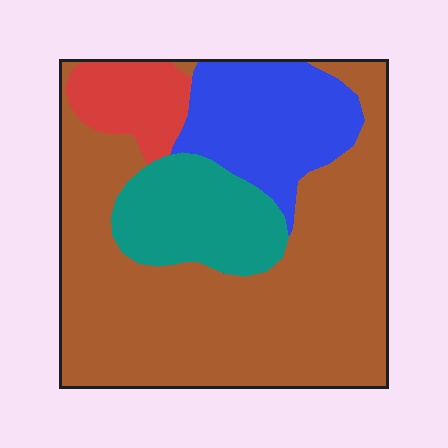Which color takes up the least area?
Red, at roughly 10%.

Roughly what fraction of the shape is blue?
Blue takes up less than a quarter of the shape.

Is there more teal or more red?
Teal.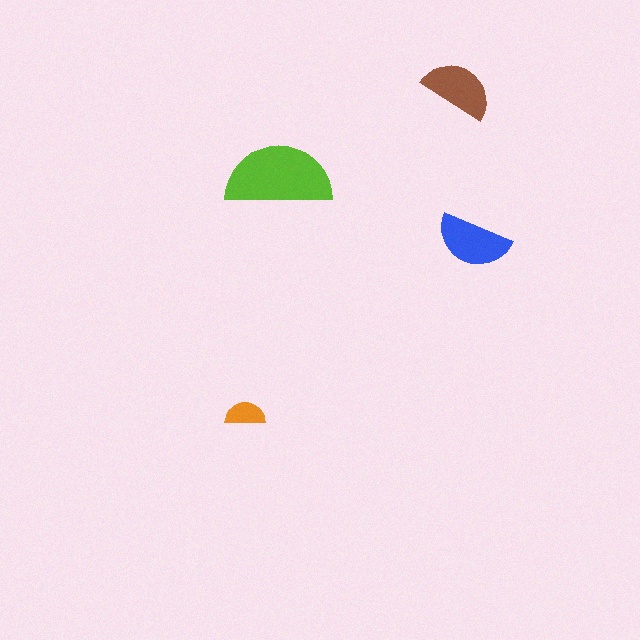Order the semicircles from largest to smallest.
the lime one, the blue one, the brown one, the orange one.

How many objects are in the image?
There are 4 objects in the image.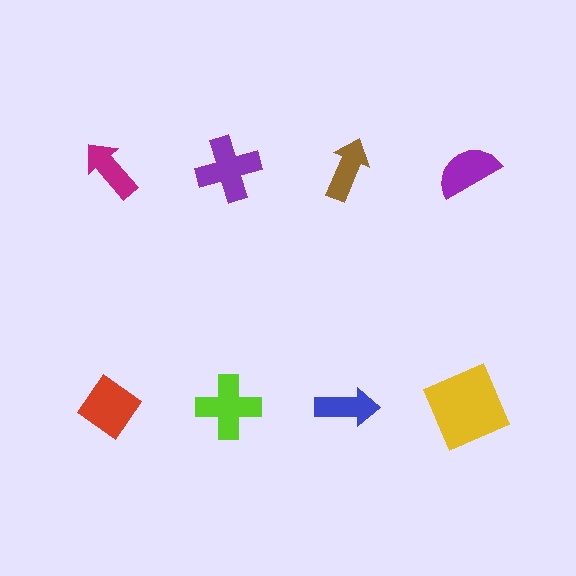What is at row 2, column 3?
A blue arrow.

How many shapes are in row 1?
4 shapes.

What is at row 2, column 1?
A red diamond.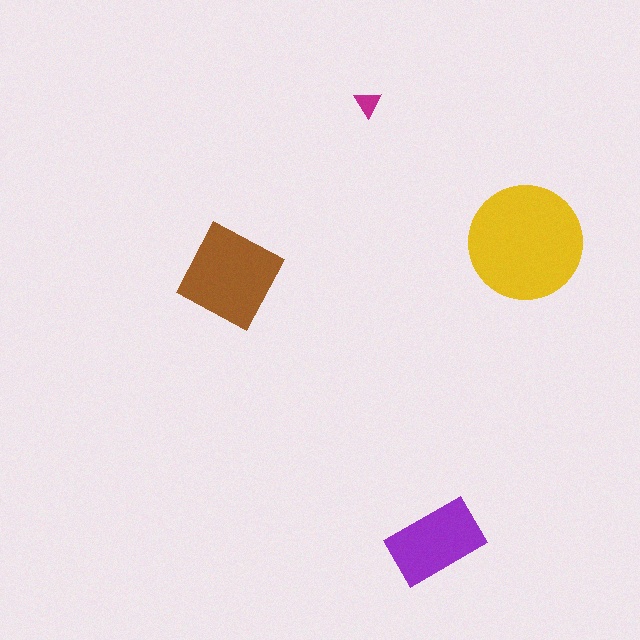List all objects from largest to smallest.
The yellow circle, the brown square, the purple rectangle, the magenta triangle.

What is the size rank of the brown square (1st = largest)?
2nd.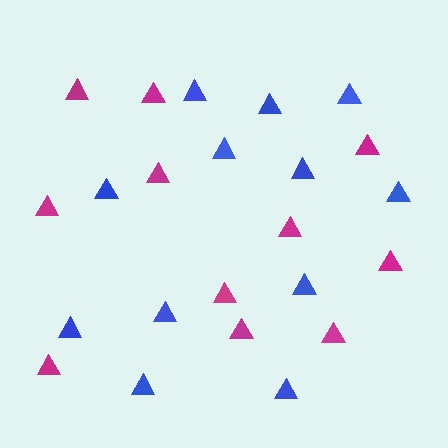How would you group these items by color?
There are 2 groups: one group of blue triangles (12) and one group of magenta triangles (11).